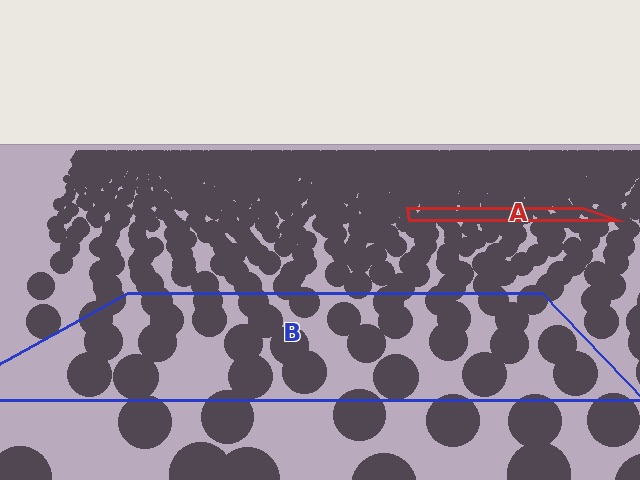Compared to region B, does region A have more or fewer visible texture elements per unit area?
Region A has more texture elements per unit area — they are packed more densely because it is farther away.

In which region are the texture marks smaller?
The texture marks are smaller in region A, because it is farther away.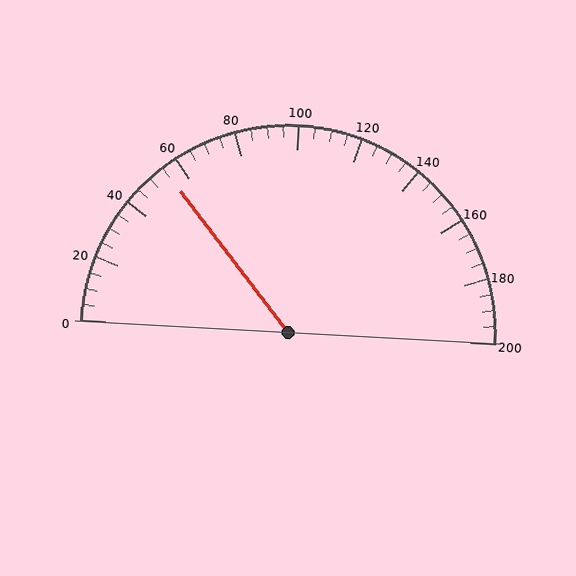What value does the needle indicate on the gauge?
The needle indicates approximately 55.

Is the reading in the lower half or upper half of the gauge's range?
The reading is in the lower half of the range (0 to 200).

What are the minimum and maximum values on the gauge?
The gauge ranges from 0 to 200.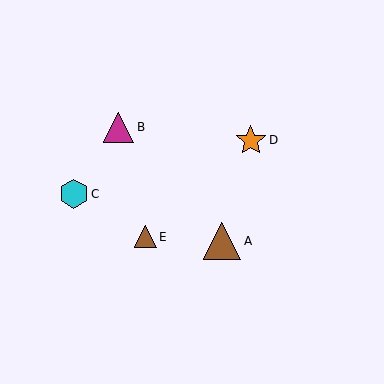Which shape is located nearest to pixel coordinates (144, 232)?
The brown triangle (labeled E) at (145, 237) is nearest to that location.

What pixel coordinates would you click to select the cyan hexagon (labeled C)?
Click at (74, 194) to select the cyan hexagon C.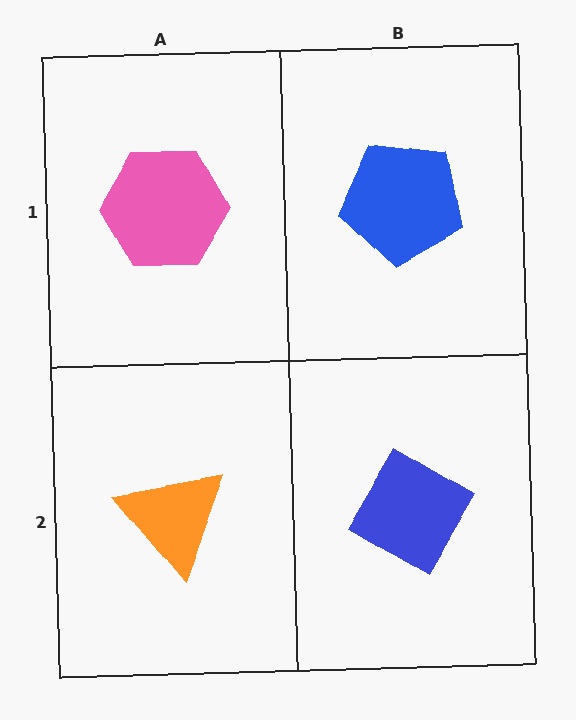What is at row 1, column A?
A pink hexagon.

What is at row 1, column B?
A blue pentagon.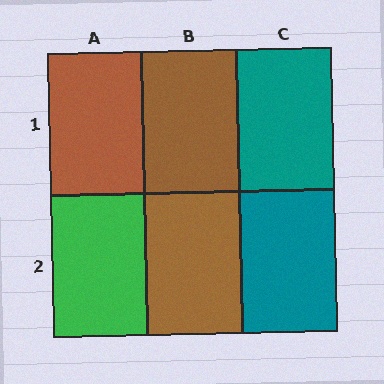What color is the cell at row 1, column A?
Brown.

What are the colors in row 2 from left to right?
Green, brown, teal.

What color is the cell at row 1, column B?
Brown.